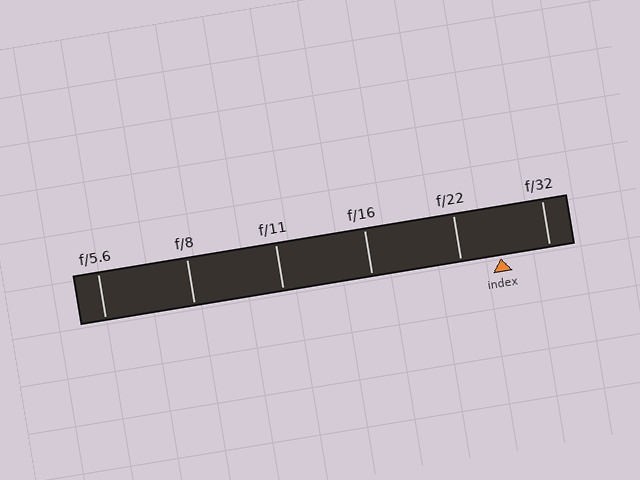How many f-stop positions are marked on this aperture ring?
There are 6 f-stop positions marked.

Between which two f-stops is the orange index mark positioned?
The index mark is between f/22 and f/32.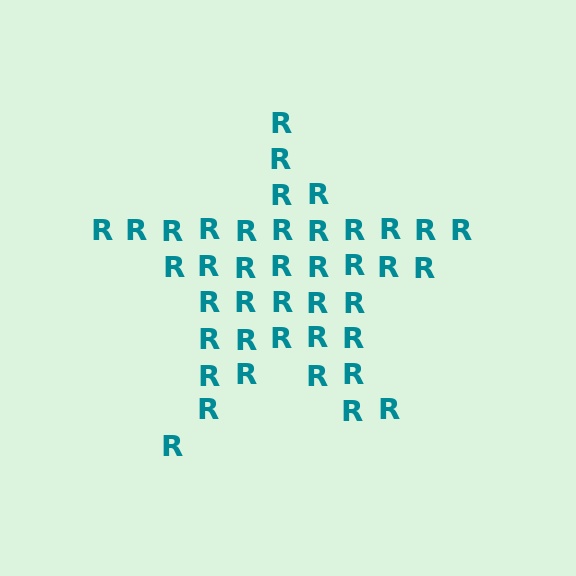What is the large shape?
The large shape is a star.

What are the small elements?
The small elements are letter R's.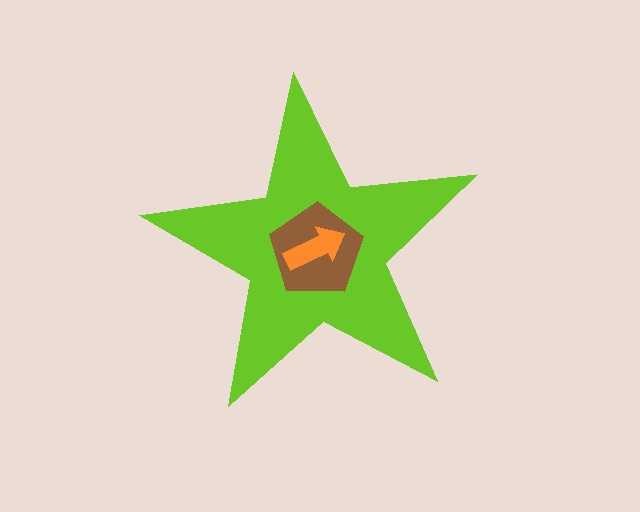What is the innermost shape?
The orange arrow.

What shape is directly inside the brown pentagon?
The orange arrow.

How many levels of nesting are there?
3.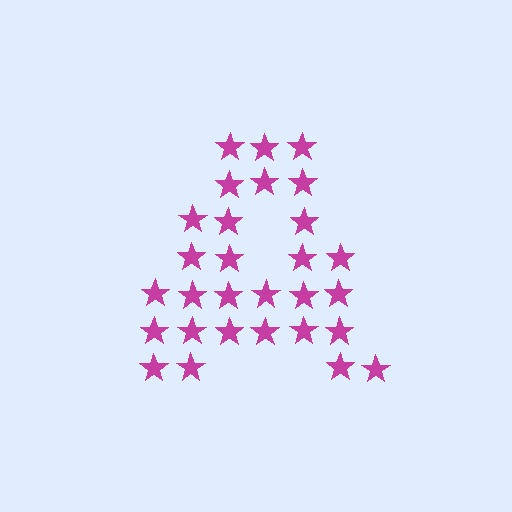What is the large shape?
The large shape is the letter A.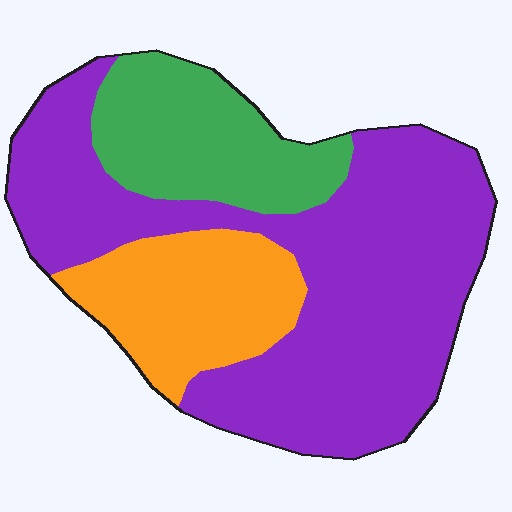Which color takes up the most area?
Purple, at roughly 60%.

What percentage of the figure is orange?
Orange covers 20% of the figure.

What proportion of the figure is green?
Green takes up about one fifth (1/5) of the figure.